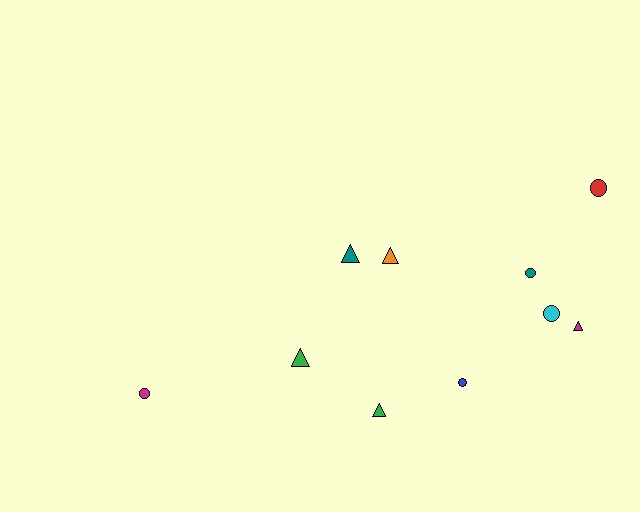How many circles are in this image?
There are 5 circles.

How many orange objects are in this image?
There is 1 orange object.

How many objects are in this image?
There are 10 objects.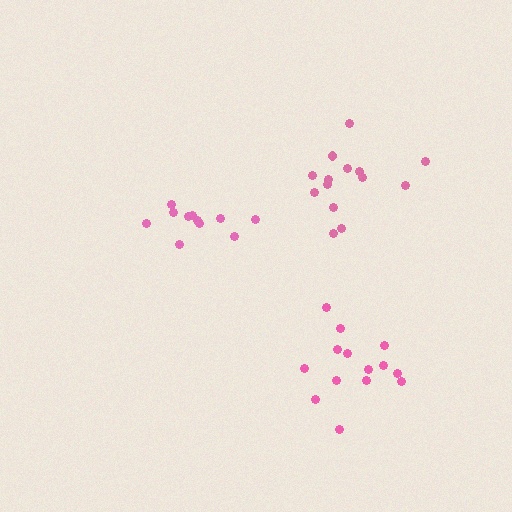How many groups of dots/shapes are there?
There are 3 groups.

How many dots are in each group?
Group 1: 14 dots, Group 2: 11 dots, Group 3: 14 dots (39 total).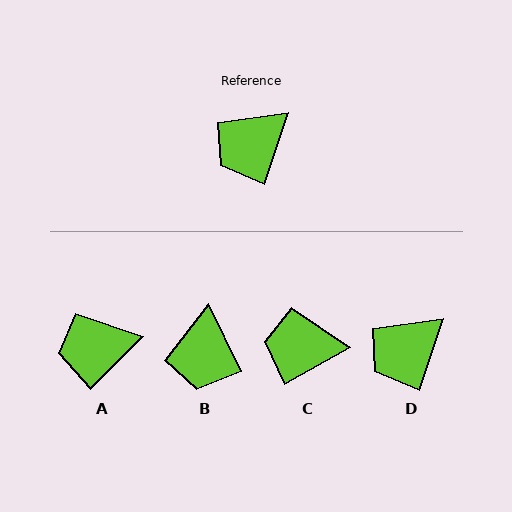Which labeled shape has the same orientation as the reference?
D.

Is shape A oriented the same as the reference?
No, it is off by about 26 degrees.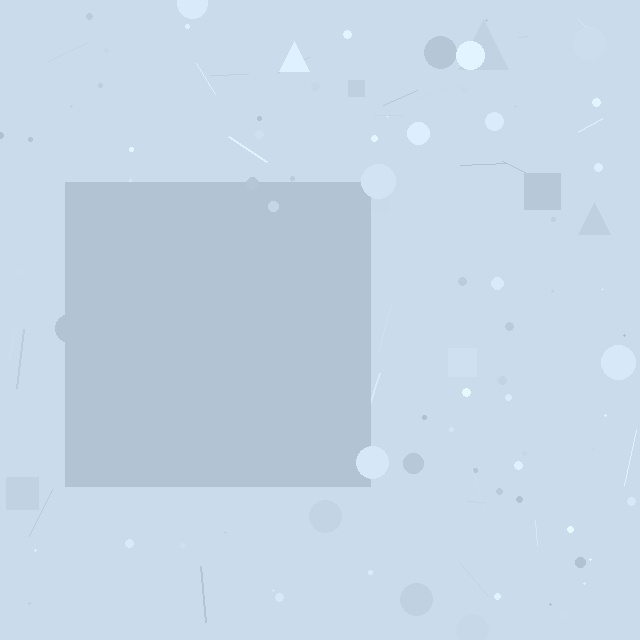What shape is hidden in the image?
A square is hidden in the image.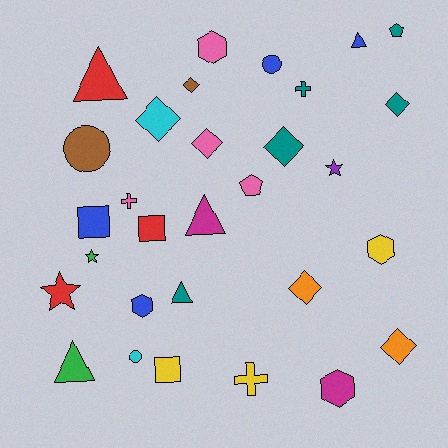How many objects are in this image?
There are 30 objects.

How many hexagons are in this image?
There are 4 hexagons.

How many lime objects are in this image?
There are no lime objects.